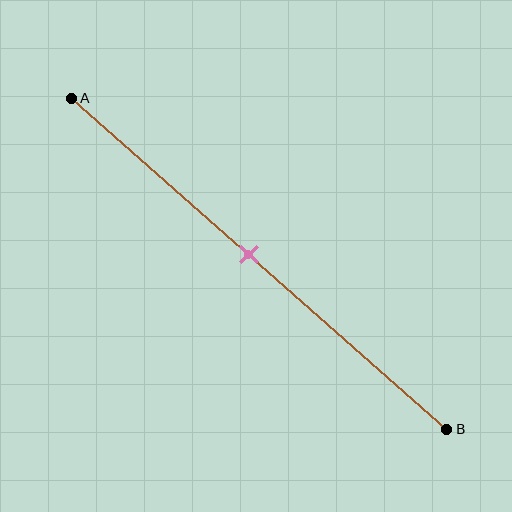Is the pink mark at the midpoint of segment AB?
Yes, the mark is approximately at the midpoint.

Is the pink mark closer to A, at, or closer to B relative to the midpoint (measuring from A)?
The pink mark is approximately at the midpoint of segment AB.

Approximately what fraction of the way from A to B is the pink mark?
The pink mark is approximately 45% of the way from A to B.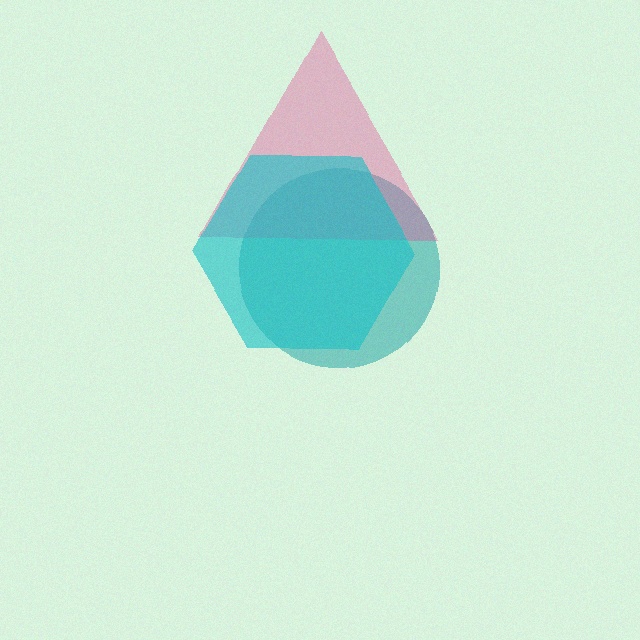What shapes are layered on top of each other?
The layered shapes are: a teal circle, a pink triangle, a cyan hexagon.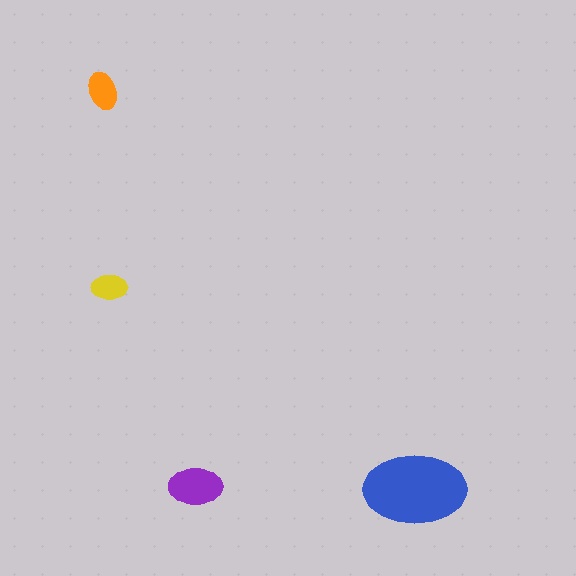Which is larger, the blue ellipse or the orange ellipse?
The blue one.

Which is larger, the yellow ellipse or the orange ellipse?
The orange one.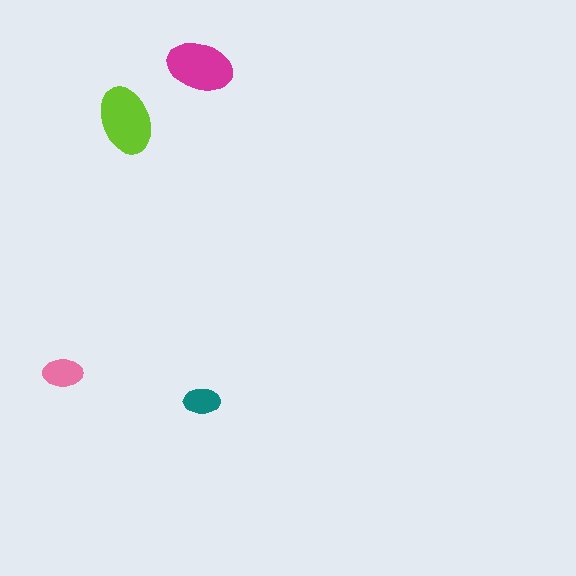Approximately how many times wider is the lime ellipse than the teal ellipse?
About 2 times wider.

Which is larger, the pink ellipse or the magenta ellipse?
The magenta one.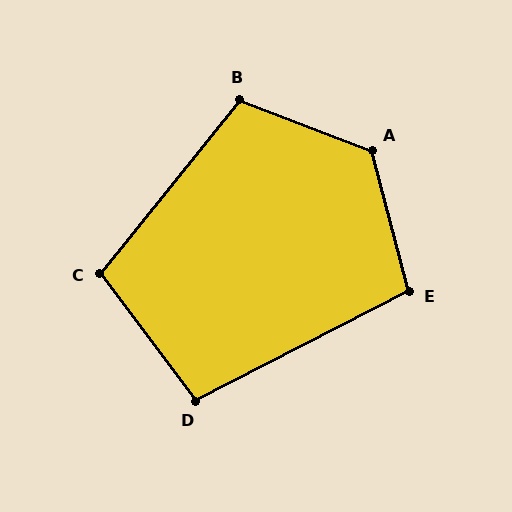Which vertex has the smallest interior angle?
D, at approximately 100 degrees.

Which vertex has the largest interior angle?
A, at approximately 125 degrees.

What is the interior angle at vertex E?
Approximately 103 degrees (obtuse).